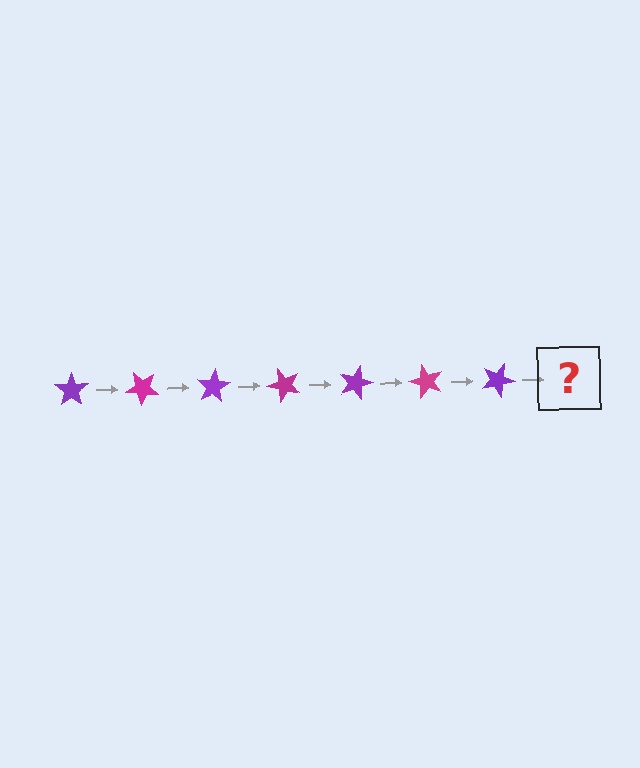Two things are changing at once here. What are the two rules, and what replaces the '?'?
The two rules are that it rotates 40 degrees each step and the color cycles through purple and magenta. The '?' should be a magenta star, rotated 280 degrees from the start.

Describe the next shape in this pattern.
It should be a magenta star, rotated 280 degrees from the start.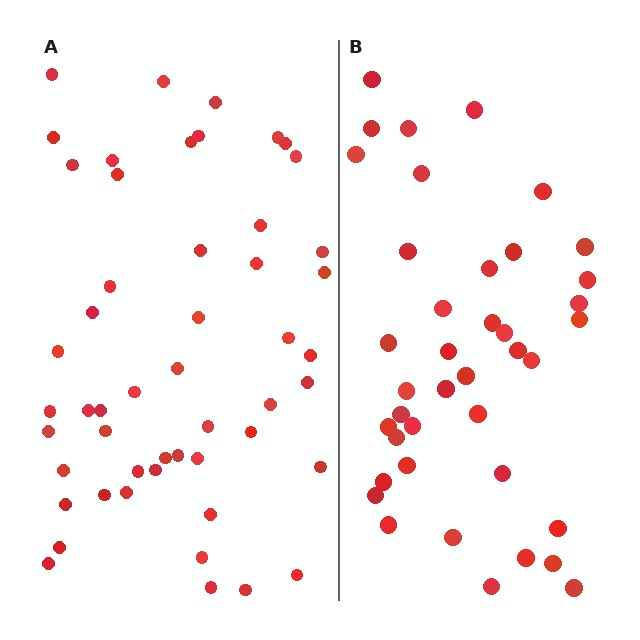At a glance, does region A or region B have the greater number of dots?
Region A (the left region) has more dots.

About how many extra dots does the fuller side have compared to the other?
Region A has roughly 12 or so more dots than region B.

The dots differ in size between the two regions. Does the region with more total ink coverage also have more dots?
No. Region B has more total ink coverage because its dots are larger, but region A actually contains more individual dots. Total area can be misleading — the number of items is what matters here.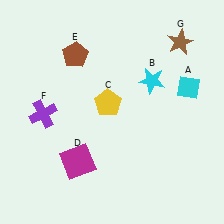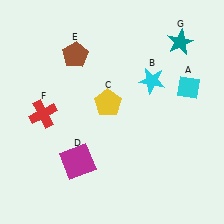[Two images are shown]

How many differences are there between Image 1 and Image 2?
There are 2 differences between the two images.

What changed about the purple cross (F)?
In Image 1, F is purple. In Image 2, it changed to red.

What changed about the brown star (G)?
In Image 1, G is brown. In Image 2, it changed to teal.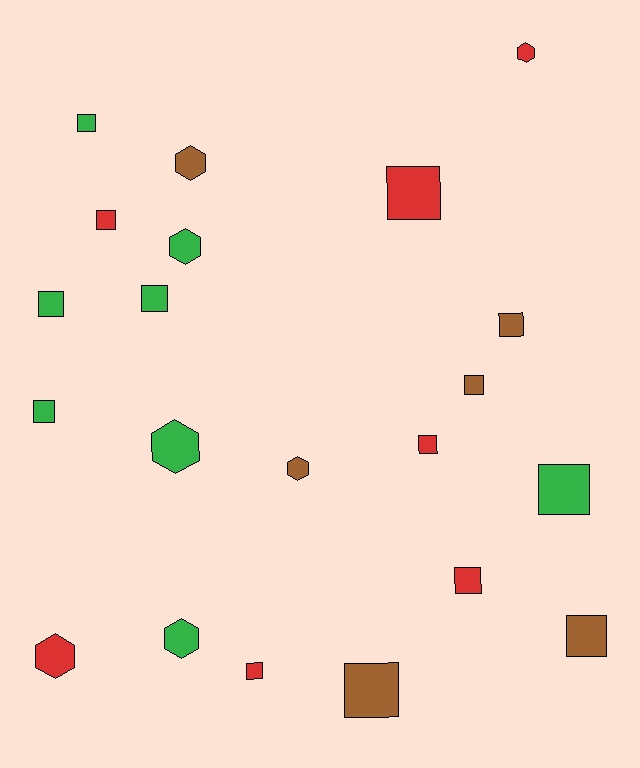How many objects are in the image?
There are 21 objects.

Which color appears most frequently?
Green, with 8 objects.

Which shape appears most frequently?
Square, with 14 objects.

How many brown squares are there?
There are 4 brown squares.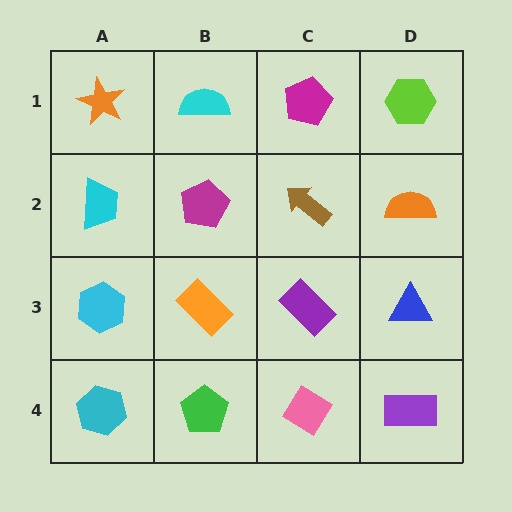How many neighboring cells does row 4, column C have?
3.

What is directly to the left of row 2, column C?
A magenta pentagon.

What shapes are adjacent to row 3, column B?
A magenta pentagon (row 2, column B), a green pentagon (row 4, column B), a cyan hexagon (row 3, column A), a purple rectangle (row 3, column C).